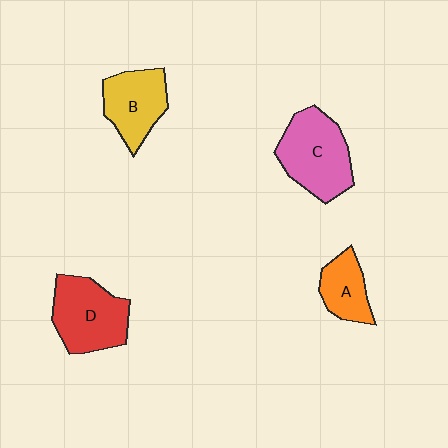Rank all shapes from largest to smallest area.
From largest to smallest: C (pink), D (red), B (yellow), A (orange).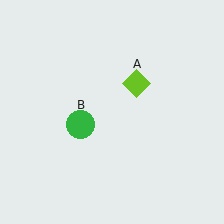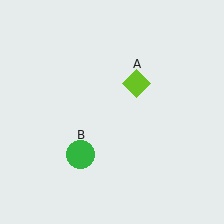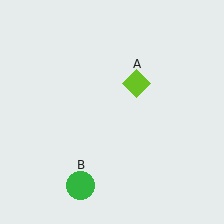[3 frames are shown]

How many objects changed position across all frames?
1 object changed position: green circle (object B).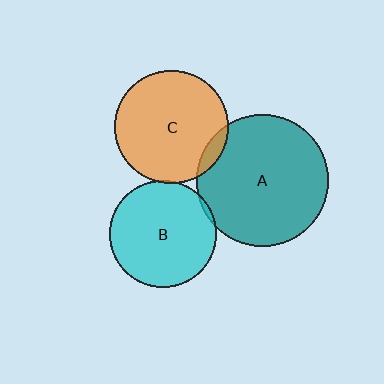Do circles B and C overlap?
Yes.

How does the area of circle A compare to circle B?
Approximately 1.5 times.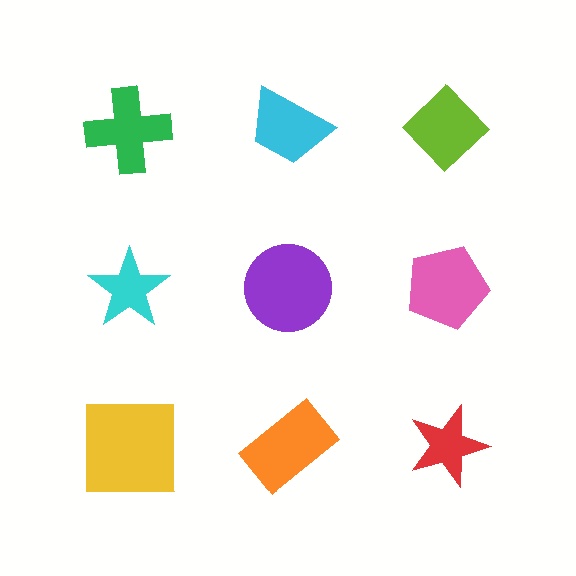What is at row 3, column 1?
A yellow square.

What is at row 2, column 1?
A cyan star.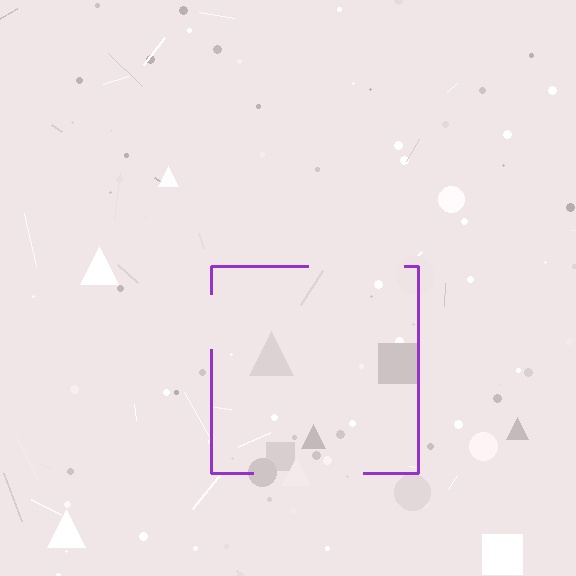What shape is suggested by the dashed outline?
The dashed outline suggests a square.